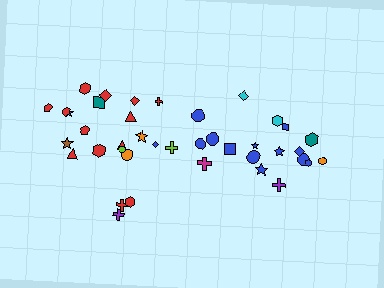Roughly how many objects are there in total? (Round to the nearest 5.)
Roughly 40 objects in total.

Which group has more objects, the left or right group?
The left group.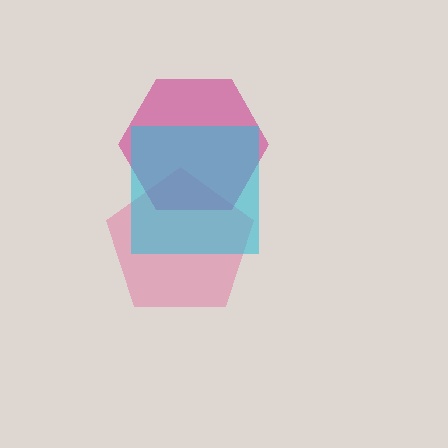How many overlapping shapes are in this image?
There are 3 overlapping shapes in the image.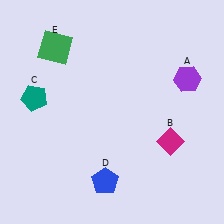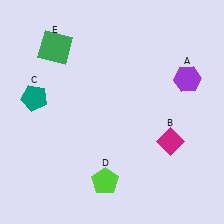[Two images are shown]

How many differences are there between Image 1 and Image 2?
There is 1 difference between the two images.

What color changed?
The pentagon (D) changed from blue in Image 1 to lime in Image 2.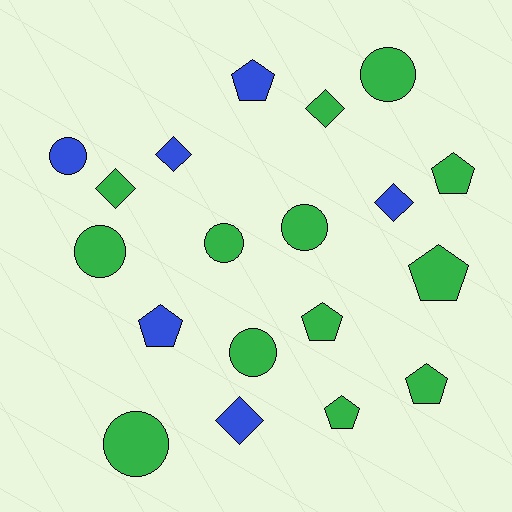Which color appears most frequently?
Green, with 13 objects.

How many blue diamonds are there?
There are 3 blue diamonds.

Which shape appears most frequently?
Pentagon, with 7 objects.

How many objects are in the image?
There are 19 objects.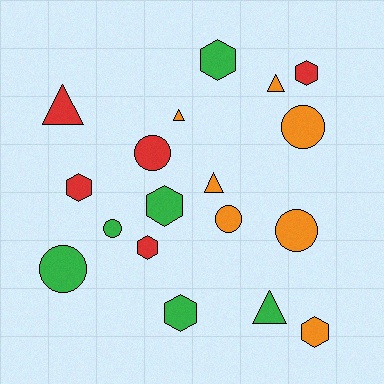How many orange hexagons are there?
There is 1 orange hexagon.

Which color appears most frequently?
Orange, with 7 objects.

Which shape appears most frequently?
Hexagon, with 7 objects.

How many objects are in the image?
There are 18 objects.